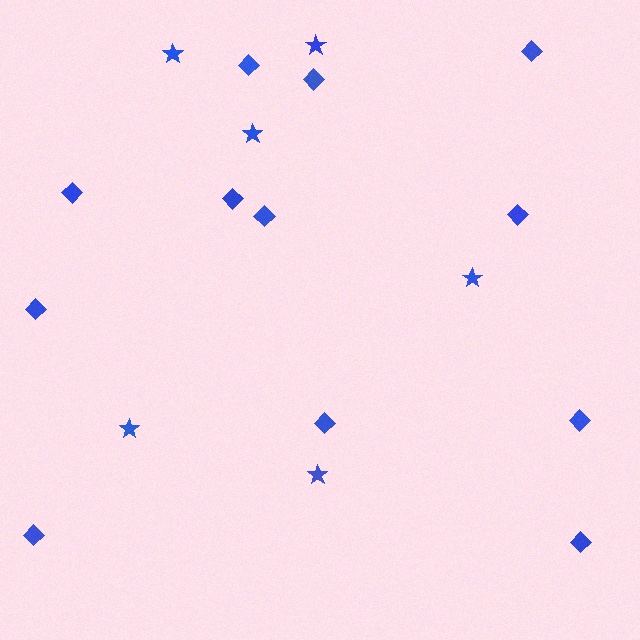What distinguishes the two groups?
There are 2 groups: one group of stars (6) and one group of diamonds (12).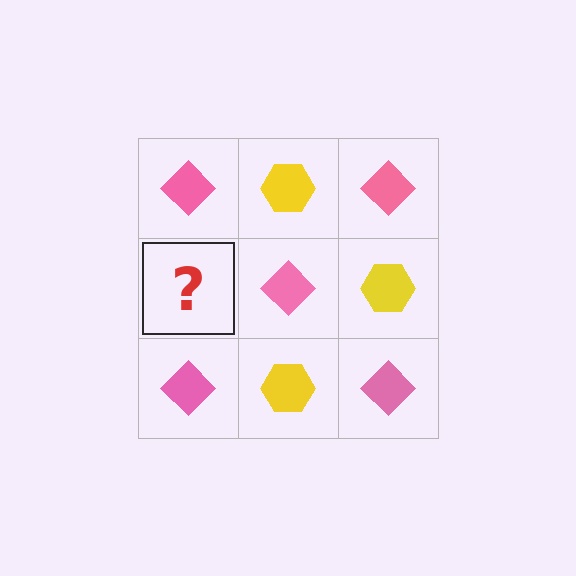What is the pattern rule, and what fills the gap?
The rule is that it alternates pink diamond and yellow hexagon in a checkerboard pattern. The gap should be filled with a yellow hexagon.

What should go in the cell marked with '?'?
The missing cell should contain a yellow hexagon.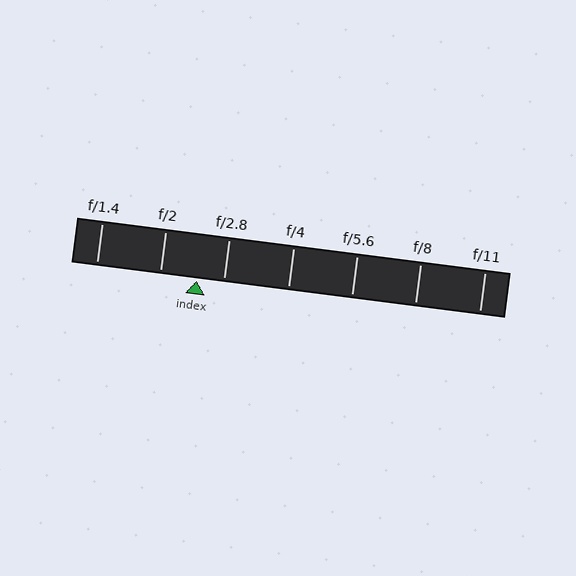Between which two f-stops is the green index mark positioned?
The index mark is between f/2 and f/2.8.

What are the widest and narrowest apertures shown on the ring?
The widest aperture shown is f/1.4 and the narrowest is f/11.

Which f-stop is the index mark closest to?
The index mark is closest to f/2.8.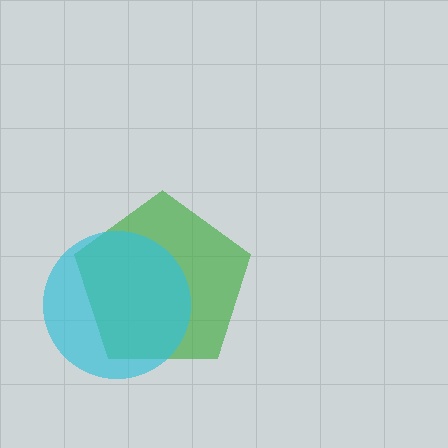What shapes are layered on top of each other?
The layered shapes are: a green pentagon, a cyan circle.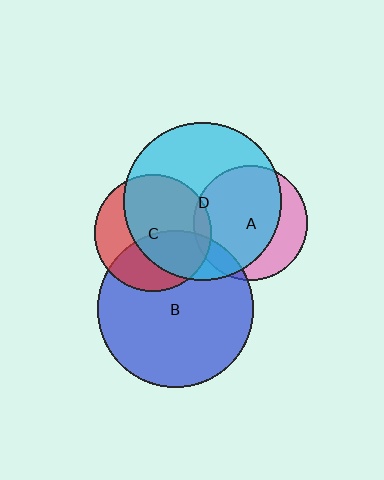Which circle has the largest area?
Circle D (cyan).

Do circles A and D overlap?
Yes.